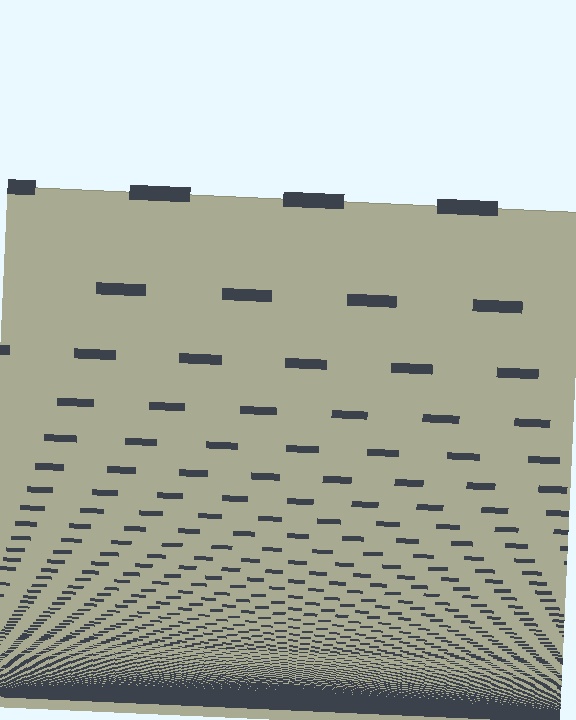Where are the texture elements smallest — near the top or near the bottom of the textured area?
Near the bottom.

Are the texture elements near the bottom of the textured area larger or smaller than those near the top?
Smaller. The gradient is inverted — elements near the bottom are smaller and denser.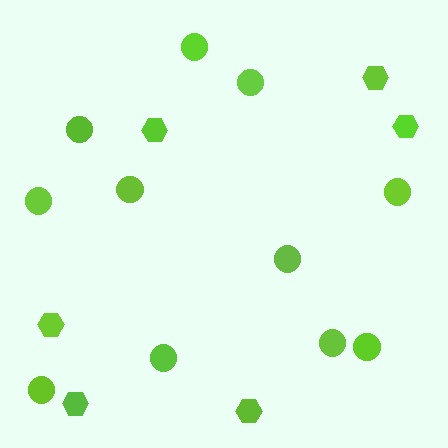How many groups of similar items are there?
There are 2 groups: one group of circles (11) and one group of hexagons (6).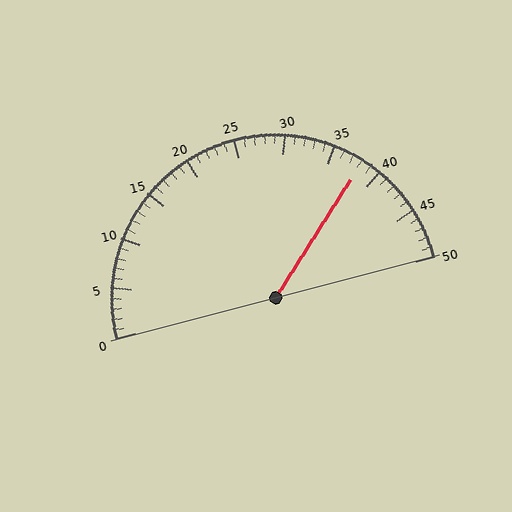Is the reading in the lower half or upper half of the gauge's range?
The reading is in the upper half of the range (0 to 50).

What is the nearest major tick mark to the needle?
The nearest major tick mark is 40.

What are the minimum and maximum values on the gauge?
The gauge ranges from 0 to 50.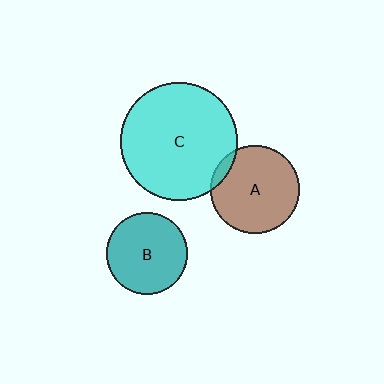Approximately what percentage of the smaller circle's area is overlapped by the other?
Approximately 5%.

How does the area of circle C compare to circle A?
Approximately 1.8 times.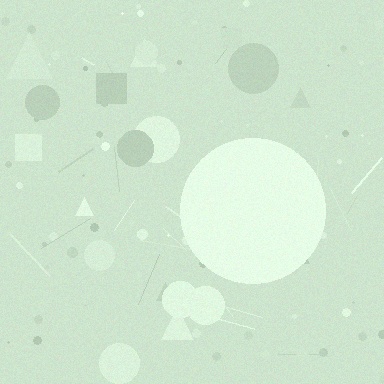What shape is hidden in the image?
A circle is hidden in the image.